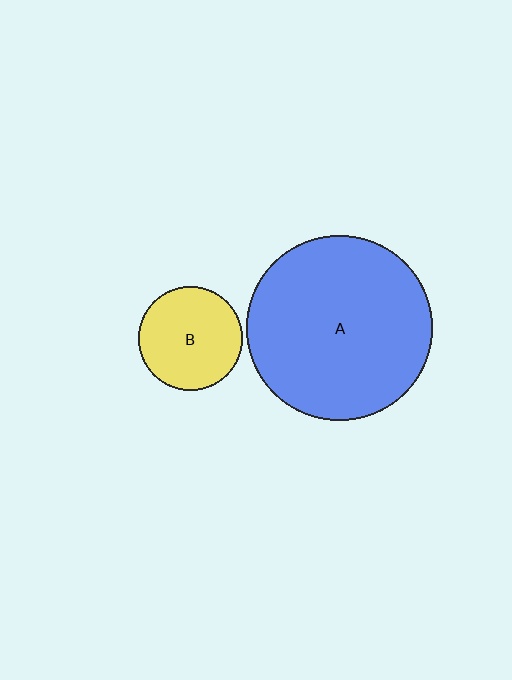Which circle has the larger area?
Circle A (blue).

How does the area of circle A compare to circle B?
Approximately 3.2 times.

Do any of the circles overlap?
No, none of the circles overlap.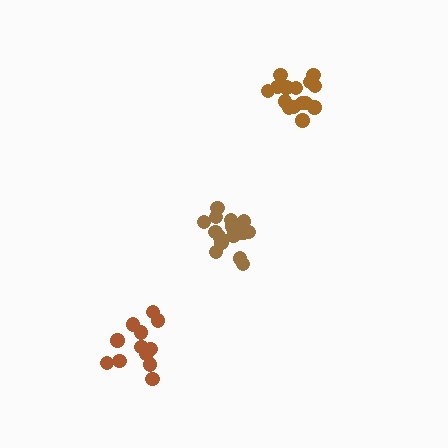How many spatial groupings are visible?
There are 3 spatial groupings.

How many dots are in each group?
Group 1: 16 dots, Group 2: 12 dots, Group 3: 15 dots (43 total).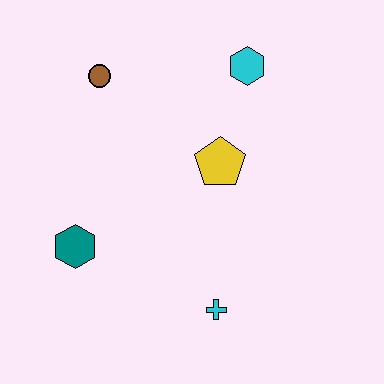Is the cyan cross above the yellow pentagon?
No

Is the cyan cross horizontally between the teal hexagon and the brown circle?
No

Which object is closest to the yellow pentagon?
The cyan hexagon is closest to the yellow pentagon.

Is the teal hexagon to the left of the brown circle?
Yes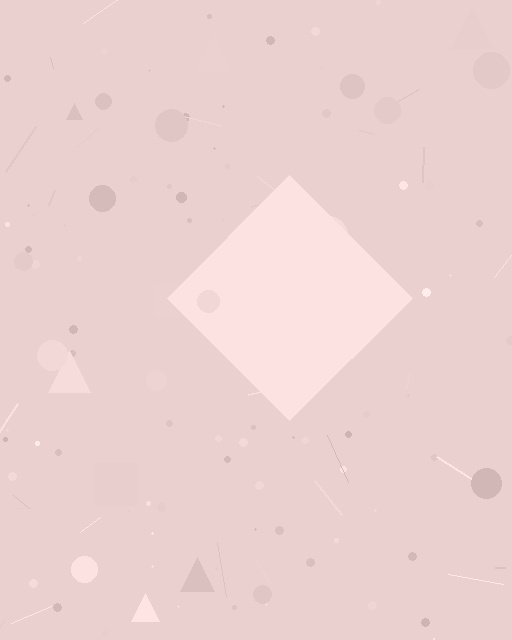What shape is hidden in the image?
A diamond is hidden in the image.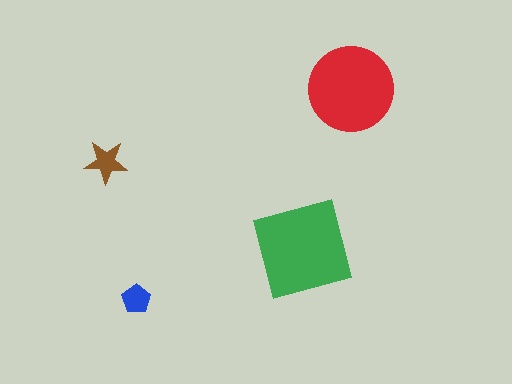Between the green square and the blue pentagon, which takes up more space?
The green square.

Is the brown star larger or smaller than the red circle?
Smaller.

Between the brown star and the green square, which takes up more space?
The green square.